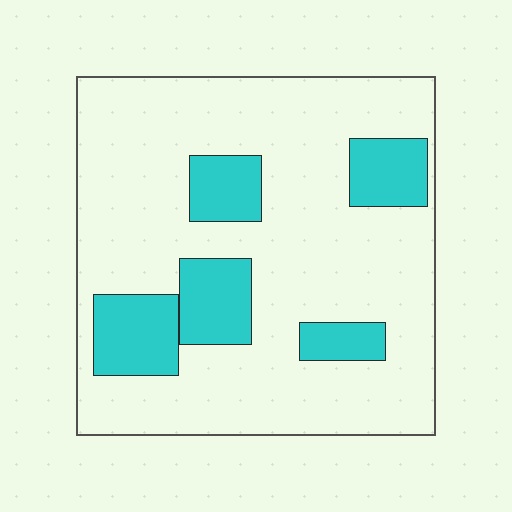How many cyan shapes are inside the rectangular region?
5.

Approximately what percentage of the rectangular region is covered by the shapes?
Approximately 20%.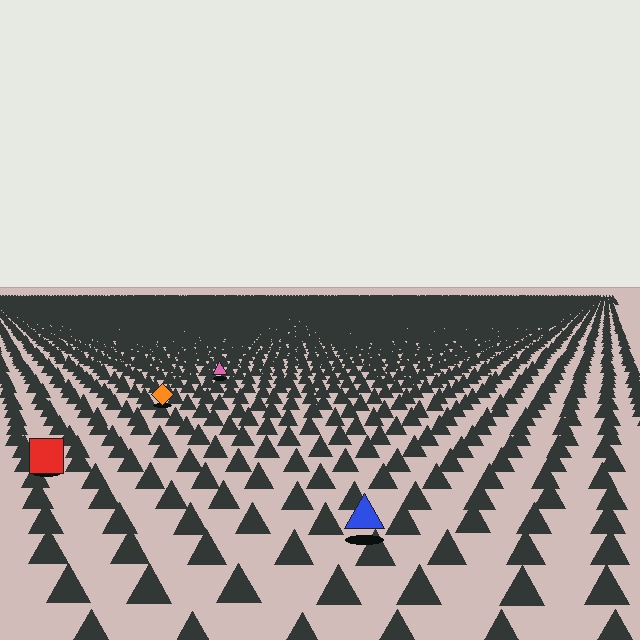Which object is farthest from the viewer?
The pink triangle is farthest from the viewer. It appears smaller and the ground texture around it is denser.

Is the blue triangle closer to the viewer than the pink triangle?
Yes. The blue triangle is closer — you can tell from the texture gradient: the ground texture is coarser near it.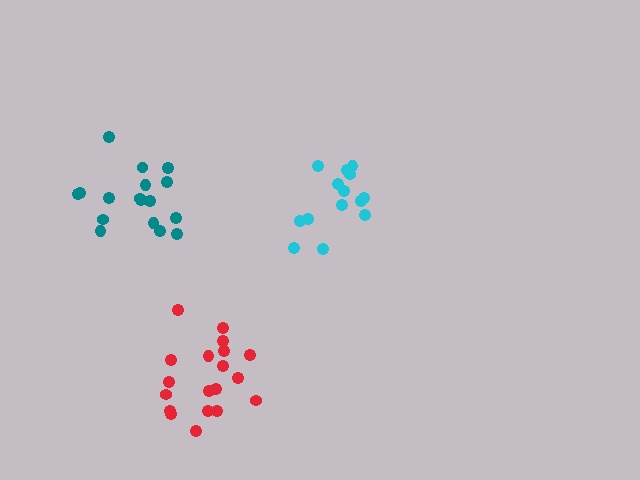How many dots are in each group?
Group 1: 17 dots, Group 2: 14 dots, Group 3: 19 dots (50 total).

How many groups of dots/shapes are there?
There are 3 groups.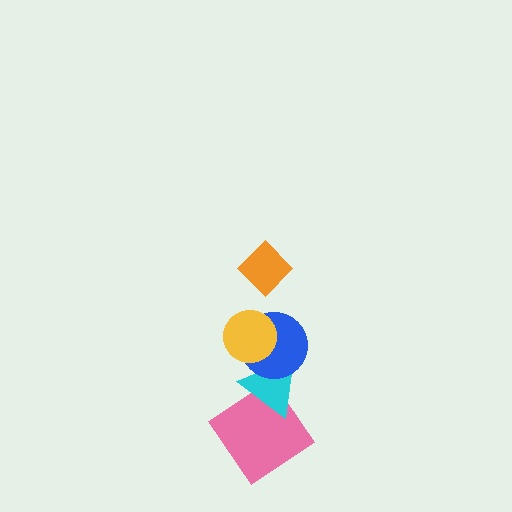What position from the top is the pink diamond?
The pink diamond is 5th from the top.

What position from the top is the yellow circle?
The yellow circle is 2nd from the top.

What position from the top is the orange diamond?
The orange diamond is 1st from the top.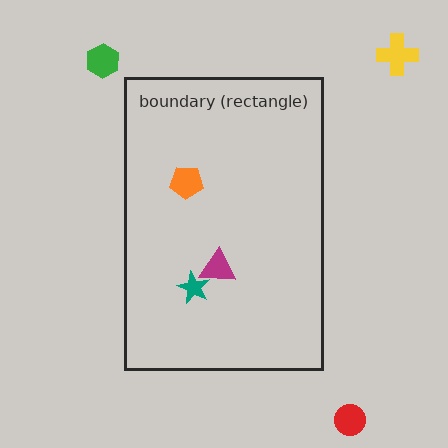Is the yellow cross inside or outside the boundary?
Outside.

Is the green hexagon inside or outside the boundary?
Outside.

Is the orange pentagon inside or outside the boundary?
Inside.